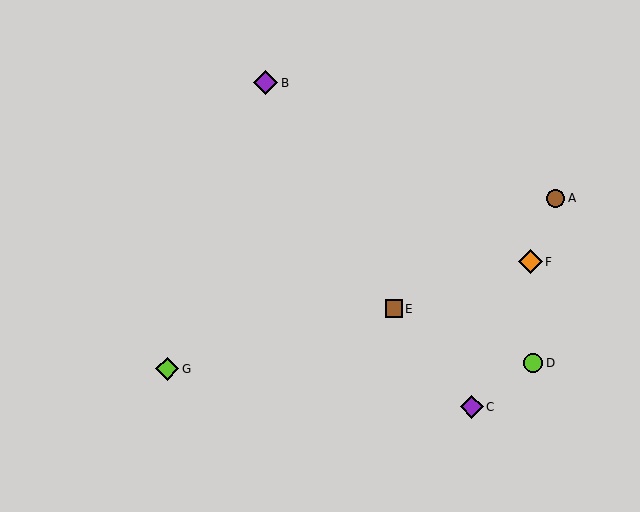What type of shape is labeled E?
Shape E is a brown square.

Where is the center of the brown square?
The center of the brown square is at (394, 309).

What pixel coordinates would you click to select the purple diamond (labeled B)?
Click at (266, 83) to select the purple diamond B.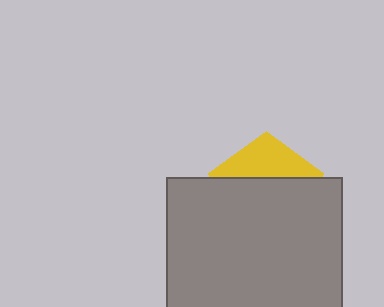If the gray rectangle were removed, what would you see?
You would see the complete yellow pentagon.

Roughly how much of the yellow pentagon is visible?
A small part of it is visible (roughly 33%).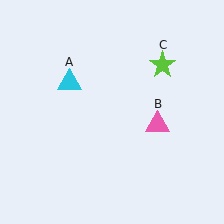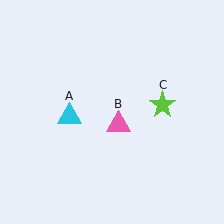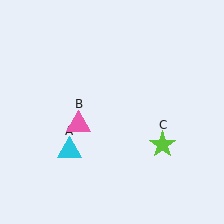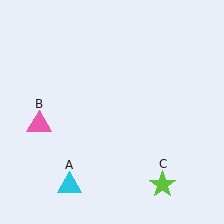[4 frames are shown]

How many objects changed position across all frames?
3 objects changed position: cyan triangle (object A), pink triangle (object B), lime star (object C).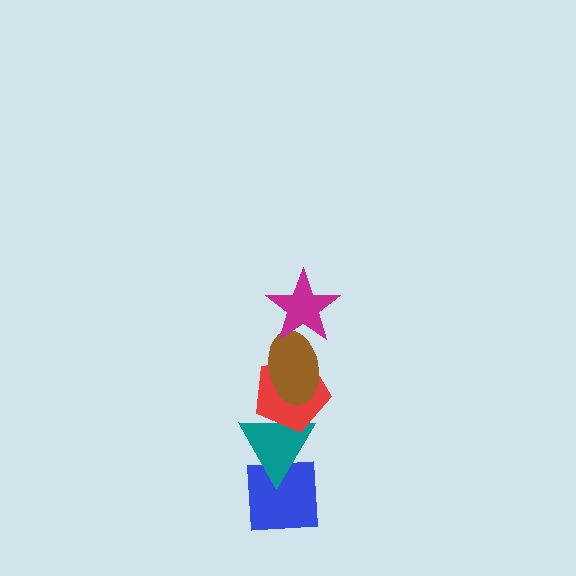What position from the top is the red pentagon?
The red pentagon is 3rd from the top.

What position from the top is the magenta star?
The magenta star is 1st from the top.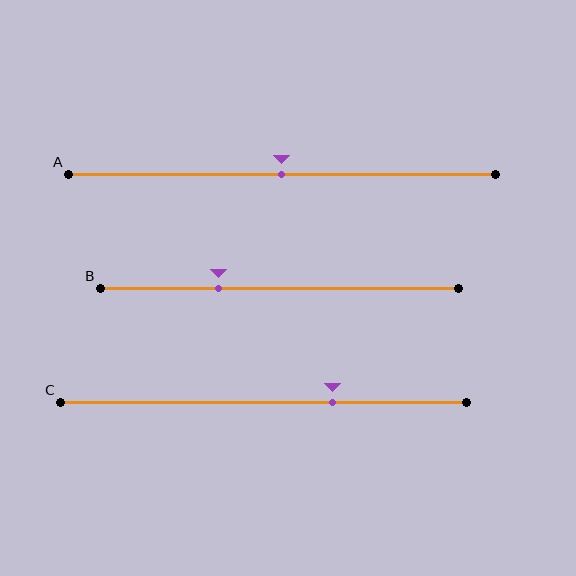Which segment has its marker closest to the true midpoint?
Segment A has its marker closest to the true midpoint.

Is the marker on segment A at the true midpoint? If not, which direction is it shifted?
Yes, the marker on segment A is at the true midpoint.